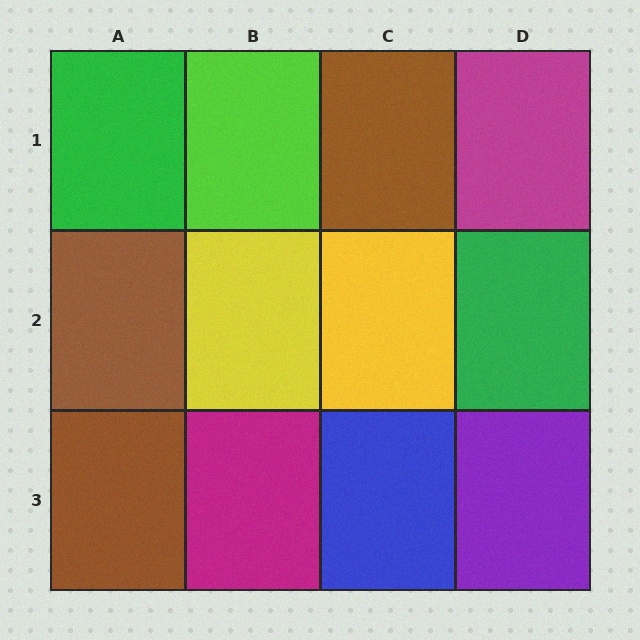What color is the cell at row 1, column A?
Green.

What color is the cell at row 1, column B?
Lime.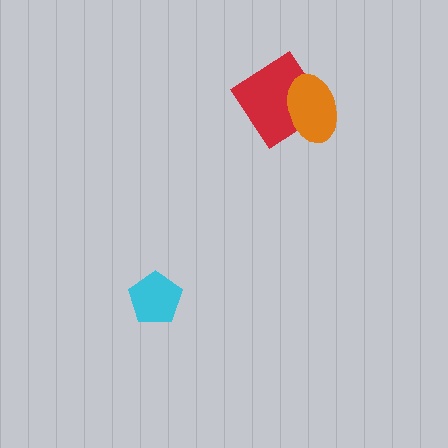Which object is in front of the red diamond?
The orange ellipse is in front of the red diamond.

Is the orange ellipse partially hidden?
No, no other shape covers it.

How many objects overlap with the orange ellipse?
1 object overlaps with the orange ellipse.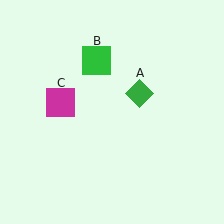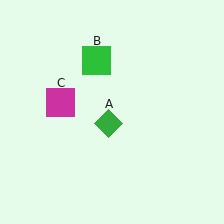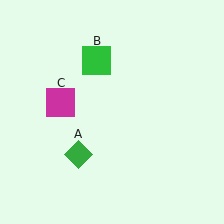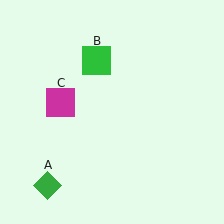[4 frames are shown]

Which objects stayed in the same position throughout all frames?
Green square (object B) and magenta square (object C) remained stationary.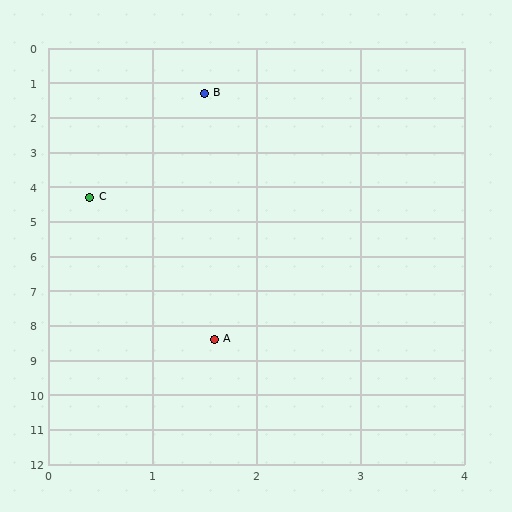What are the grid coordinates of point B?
Point B is at approximately (1.5, 1.3).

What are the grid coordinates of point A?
Point A is at approximately (1.6, 8.4).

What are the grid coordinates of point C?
Point C is at approximately (0.4, 4.3).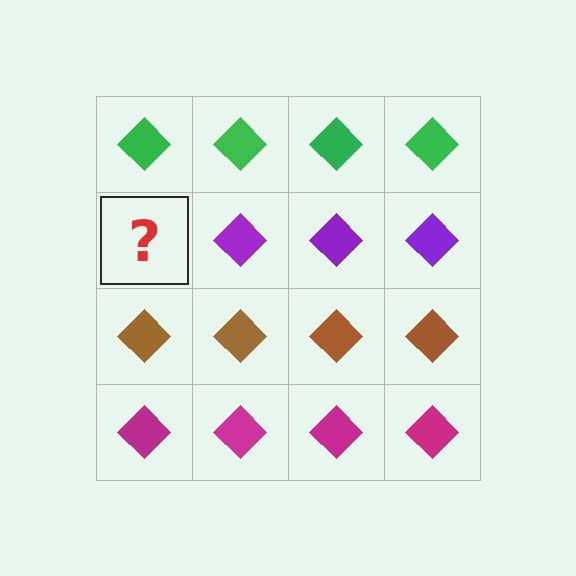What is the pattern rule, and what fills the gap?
The rule is that each row has a consistent color. The gap should be filled with a purple diamond.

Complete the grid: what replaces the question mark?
The question mark should be replaced with a purple diamond.